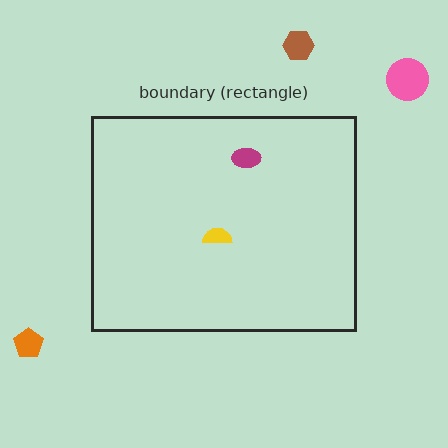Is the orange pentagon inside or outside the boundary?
Outside.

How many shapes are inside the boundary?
2 inside, 3 outside.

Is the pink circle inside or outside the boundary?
Outside.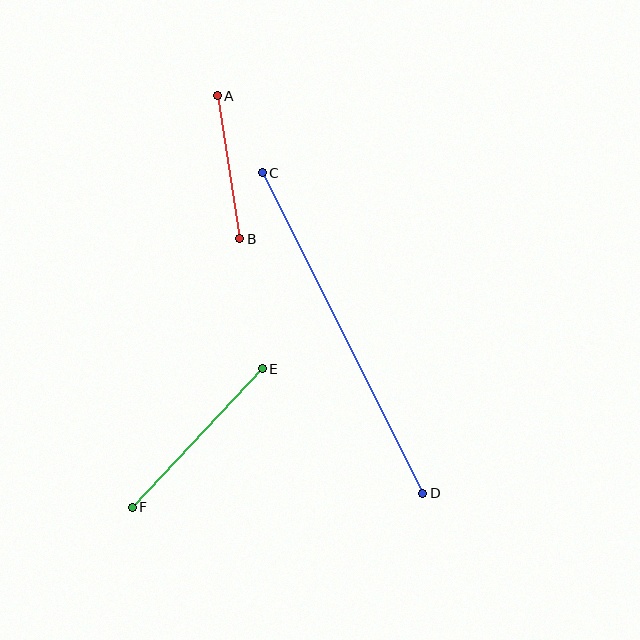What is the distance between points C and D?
The distance is approximately 358 pixels.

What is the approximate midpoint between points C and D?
The midpoint is at approximately (342, 333) pixels.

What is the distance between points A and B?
The distance is approximately 145 pixels.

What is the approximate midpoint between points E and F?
The midpoint is at approximately (197, 438) pixels.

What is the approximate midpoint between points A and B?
The midpoint is at approximately (228, 167) pixels.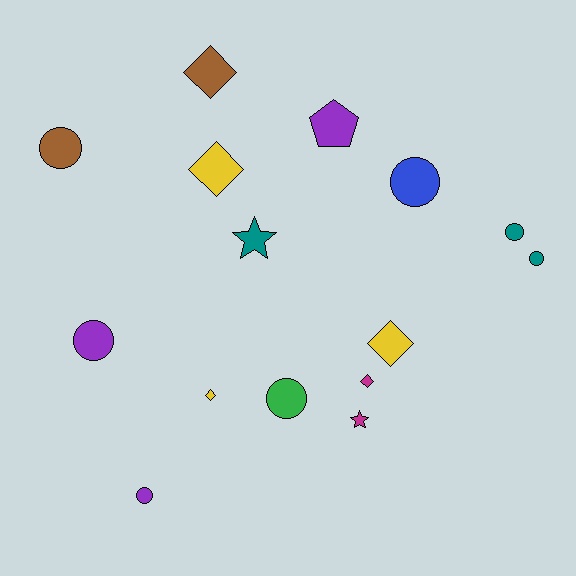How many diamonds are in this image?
There are 5 diamonds.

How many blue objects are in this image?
There is 1 blue object.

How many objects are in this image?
There are 15 objects.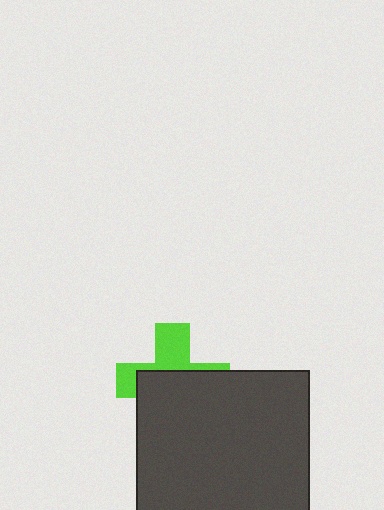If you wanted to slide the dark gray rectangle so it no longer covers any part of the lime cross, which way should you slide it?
Slide it down — that is the most direct way to separate the two shapes.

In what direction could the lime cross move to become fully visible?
The lime cross could move up. That would shift it out from behind the dark gray rectangle entirely.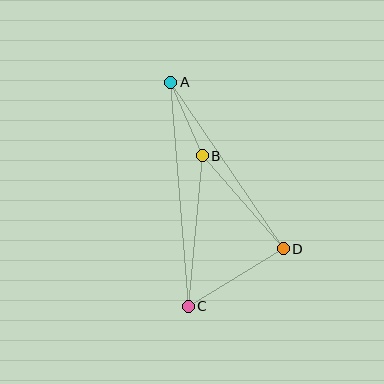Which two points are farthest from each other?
Points A and C are farthest from each other.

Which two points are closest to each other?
Points A and B are closest to each other.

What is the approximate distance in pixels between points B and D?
The distance between B and D is approximately 123 pixels.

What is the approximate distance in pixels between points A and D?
The distance between A and D is approximately 201 pixels.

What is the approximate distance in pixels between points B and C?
The distance between B and C is approximately 151 pixels.